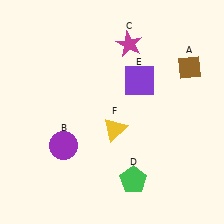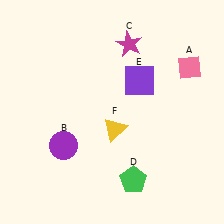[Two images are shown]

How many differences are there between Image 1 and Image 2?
There is 1 difference between the two images.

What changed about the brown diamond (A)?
In Image 1, A is brown. In Image 2, it changed to pink.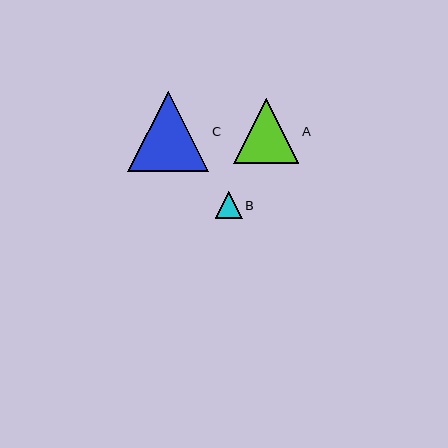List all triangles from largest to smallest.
From largest to smallest: C, A, B.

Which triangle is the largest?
Triangle C is the largest with a size of approximately 81 pixels.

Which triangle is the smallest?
Triangle B is the smallest with a size of approximately 26 pixels.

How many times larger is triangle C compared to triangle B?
Triangle C is approximately 3.0 times the size of triangle B.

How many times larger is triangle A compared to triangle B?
Triangle A is approximately 2.5 times the size of triangle B.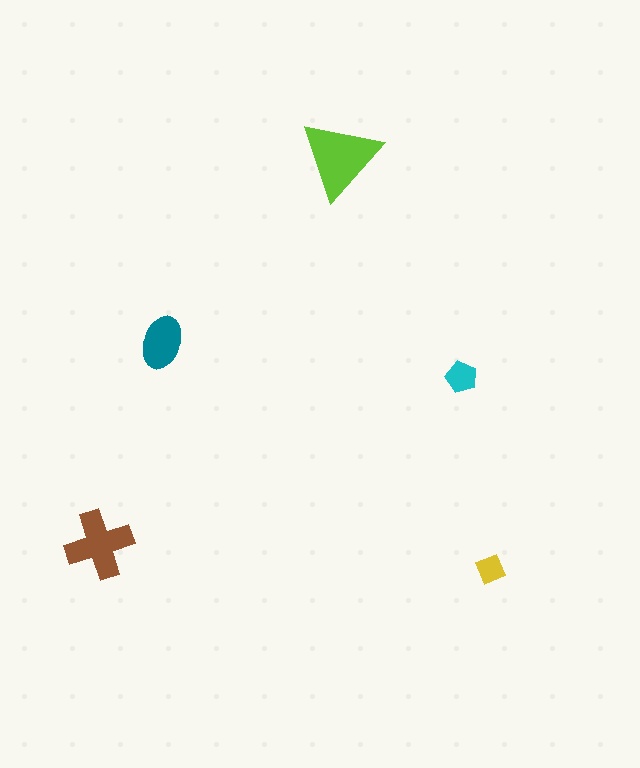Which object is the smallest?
The yellow diamond.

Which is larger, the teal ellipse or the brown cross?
The brown cross.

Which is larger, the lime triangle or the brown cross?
The lime triangle.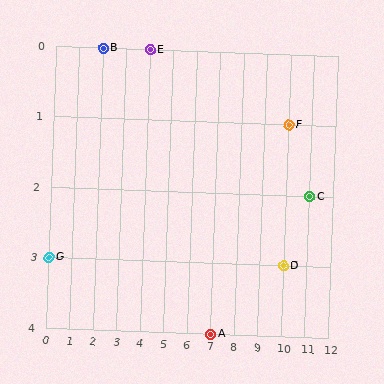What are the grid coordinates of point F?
Point F is at grid coordinates (10, 1).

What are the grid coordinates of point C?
Point C is at grid coordinates (11, 2).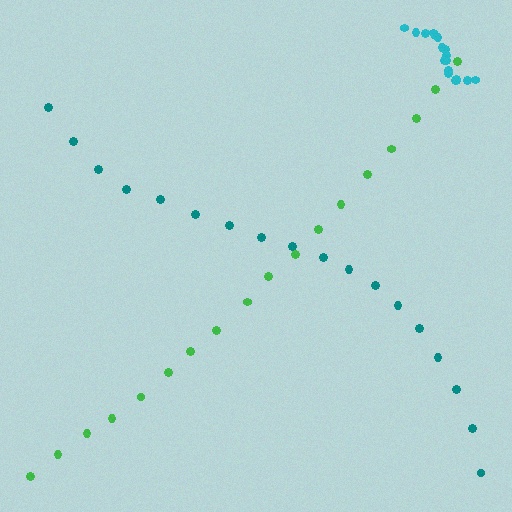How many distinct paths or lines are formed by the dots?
There are 3 distinct paths.